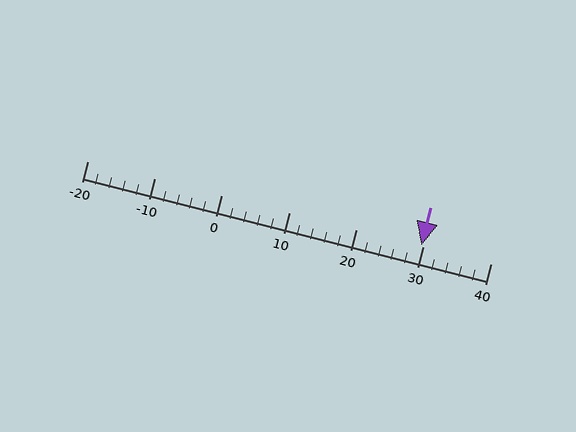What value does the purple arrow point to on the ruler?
The purple arrow points to approximately 30.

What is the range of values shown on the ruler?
The ruler shows values from -20 to 40.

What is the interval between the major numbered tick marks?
The major tick marks are spaced 10 units apart.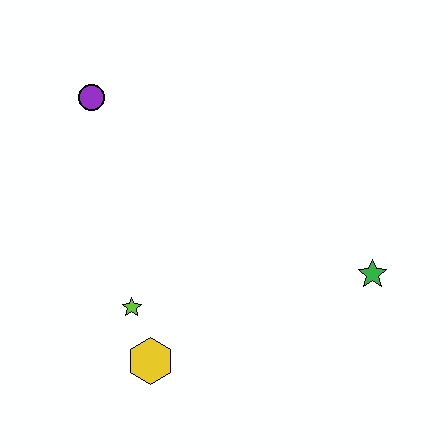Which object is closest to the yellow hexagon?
The lime star is closest to the yellow hexagon.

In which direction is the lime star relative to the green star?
The lime star is to the left of the green star.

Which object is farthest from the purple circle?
The green star is farthest from the purple circle.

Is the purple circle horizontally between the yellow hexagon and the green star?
No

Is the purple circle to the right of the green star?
No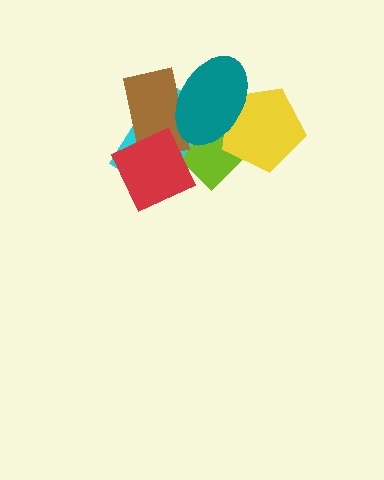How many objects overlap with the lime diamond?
5 objects overlap with the lime diamond.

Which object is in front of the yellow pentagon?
The teal ellipse is in front of the yellow pentagon.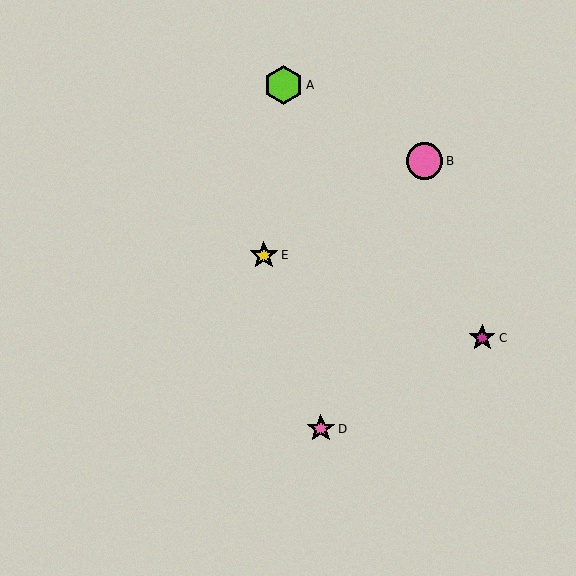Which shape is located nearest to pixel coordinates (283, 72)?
The lime hexagon (labeled A) at (283, 85) is nearest to that location.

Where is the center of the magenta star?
The center of the magenta star is at (482, 338).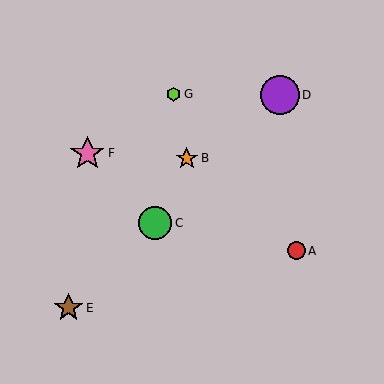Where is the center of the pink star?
The center of the pink star is at (87, 153).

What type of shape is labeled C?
Shape C is a green circle.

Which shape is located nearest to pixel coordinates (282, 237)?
The red circle (labeled A) at (296, 251) is nearest to that location.